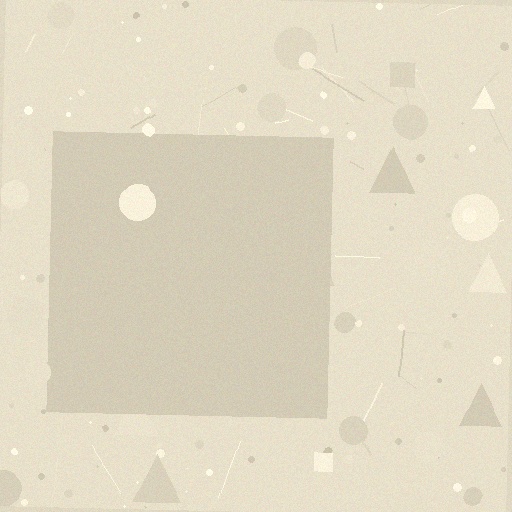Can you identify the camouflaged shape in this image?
The camouflaged shape is a square.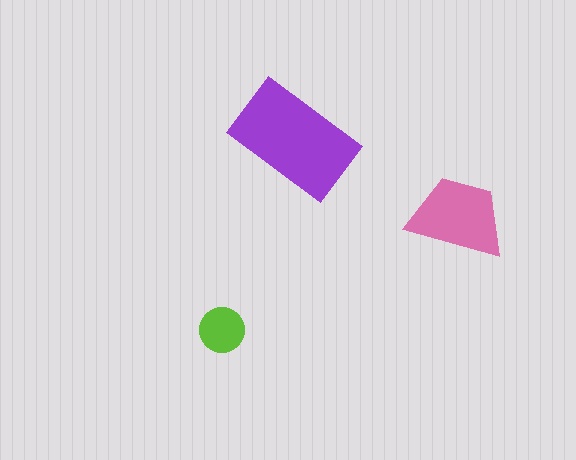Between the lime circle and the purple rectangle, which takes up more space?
The purple rectangle.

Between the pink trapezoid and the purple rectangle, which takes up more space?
The purple rectangle.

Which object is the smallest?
The lime circle.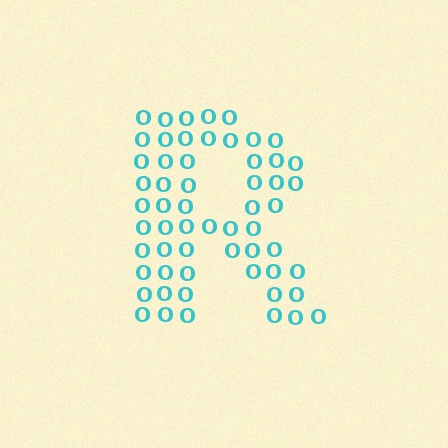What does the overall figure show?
The overall figure shows the letter R.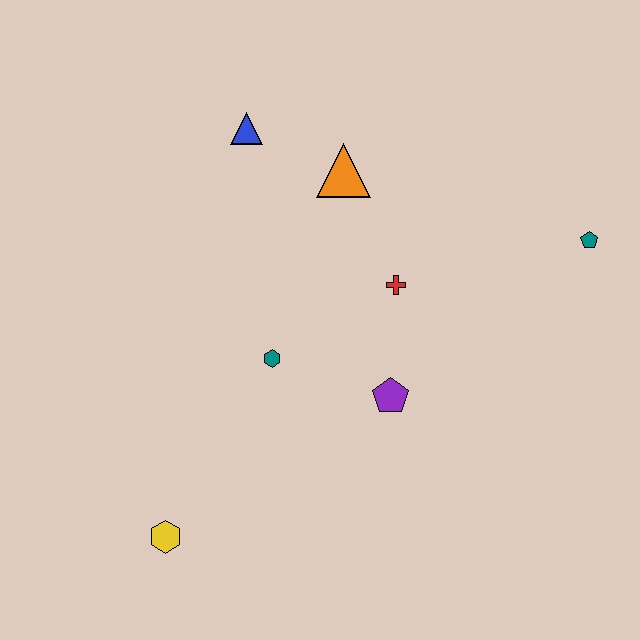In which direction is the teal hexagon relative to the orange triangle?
The teal hexagon is below the orange triangle.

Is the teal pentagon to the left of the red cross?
No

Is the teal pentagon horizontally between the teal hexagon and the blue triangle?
No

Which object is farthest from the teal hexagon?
The teal pentagon is farthest from the teal hexagon.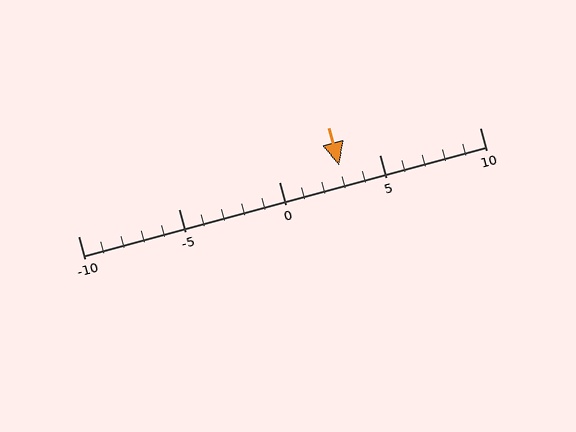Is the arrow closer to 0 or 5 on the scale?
The arrow is closer to 5.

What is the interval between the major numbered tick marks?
The major tick marks are spaced 5 units apart.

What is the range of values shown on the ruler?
The ruler shows values from -10 to 10.